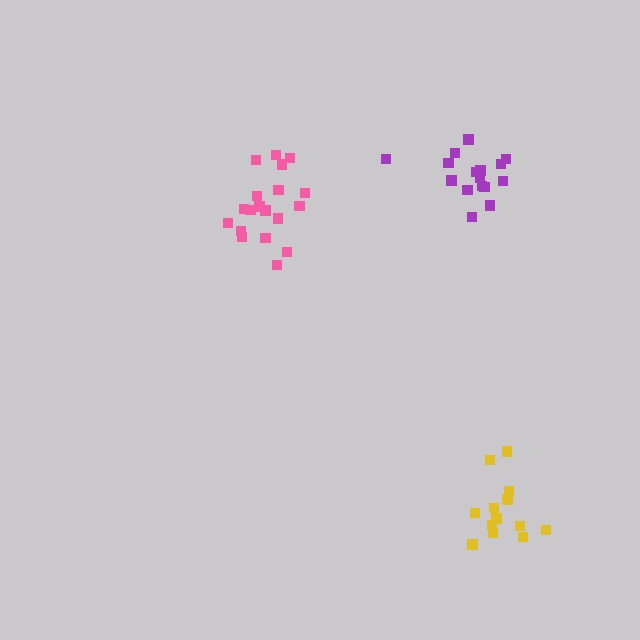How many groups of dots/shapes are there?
There are 3 groups.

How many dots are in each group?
Group 1: 19 dots, Group 2: 16 dots, Group 3: 13 dots (48 total).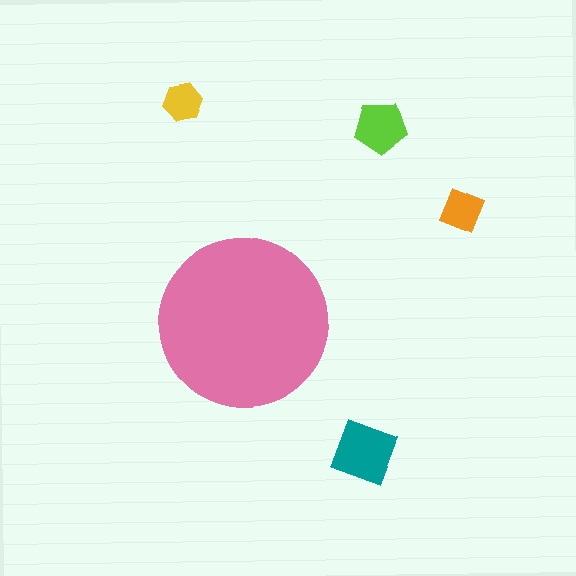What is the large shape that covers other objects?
A pink circle.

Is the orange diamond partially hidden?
No, the orange diamond is fully visible.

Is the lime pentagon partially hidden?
No, the lime pentagon is fully visible.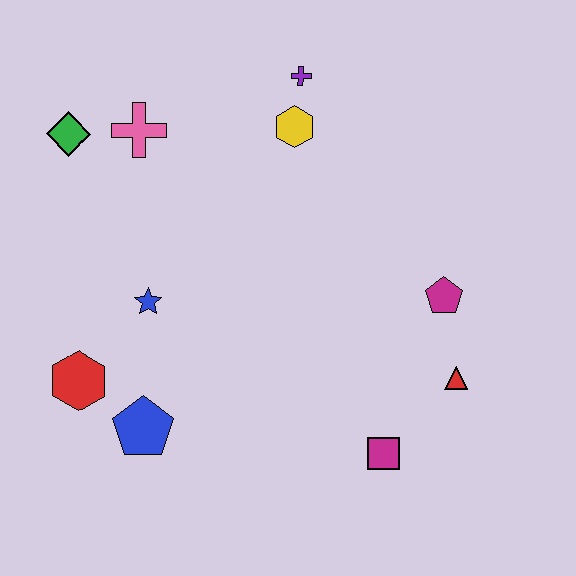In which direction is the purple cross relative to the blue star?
The purple cross is above the blue star.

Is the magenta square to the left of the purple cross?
No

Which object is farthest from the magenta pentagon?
The green diamond is farthest from the magenta pentagon.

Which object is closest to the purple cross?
The yellow hexagon is closest to the purple cross.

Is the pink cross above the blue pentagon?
Yes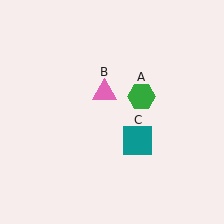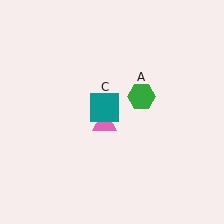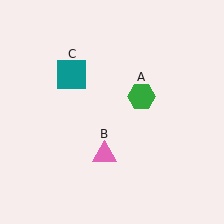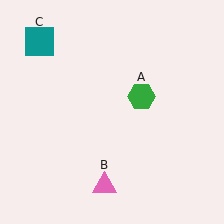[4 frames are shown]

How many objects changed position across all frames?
2 objects changed position: pink triangle (object B), teal square (object C).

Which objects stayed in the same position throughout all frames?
Green hexagon (object A) remained stationary.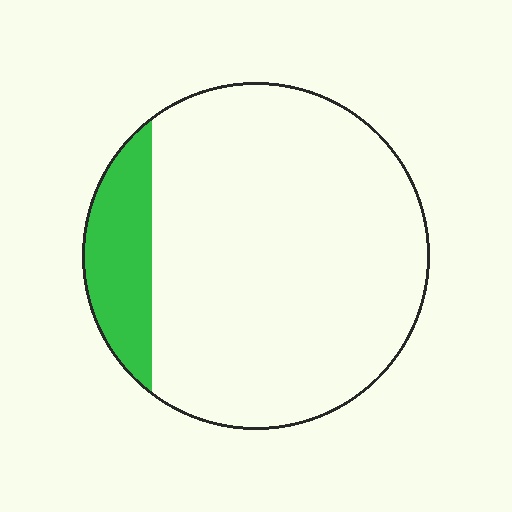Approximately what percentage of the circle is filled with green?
Approximately 15%.